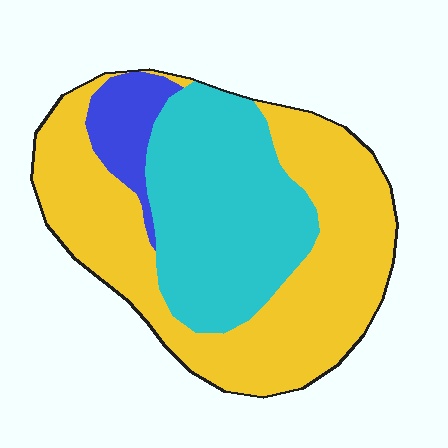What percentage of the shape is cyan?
Cyan takes up about three eighths (3/8) of the shape.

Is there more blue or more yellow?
Yellow.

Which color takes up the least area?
Blue, at roughly 10%.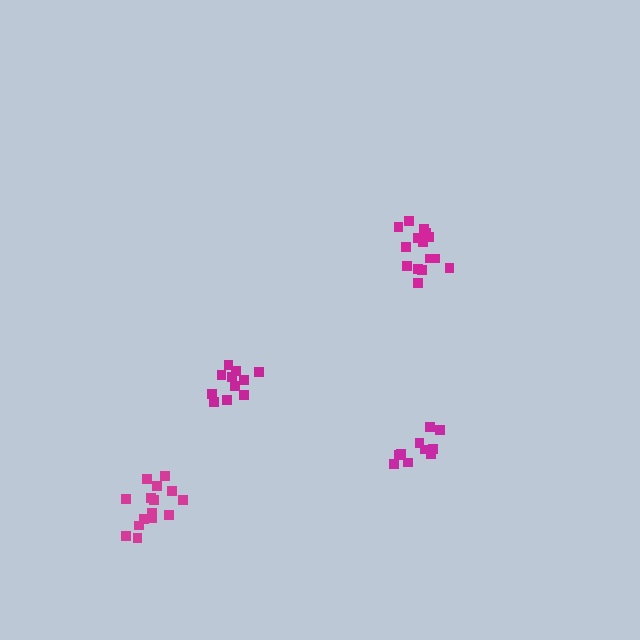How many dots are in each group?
Group 1: 15 dots, Group 2: 12 dots, Group 3: 10 dots, Group 4: 15 dots (52 total).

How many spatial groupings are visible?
There are 4 spatial groupings.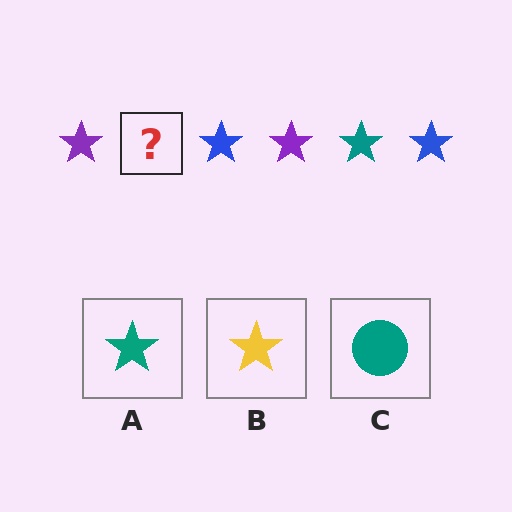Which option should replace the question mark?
Option A.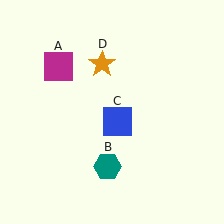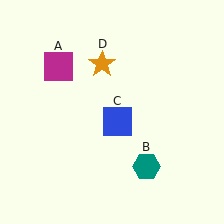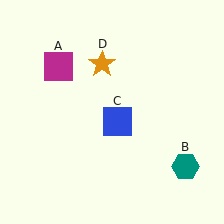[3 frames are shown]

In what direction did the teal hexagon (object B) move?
The teal hexagon (object B) moved right.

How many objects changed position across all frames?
1 object changed position: teal hexagon (object B).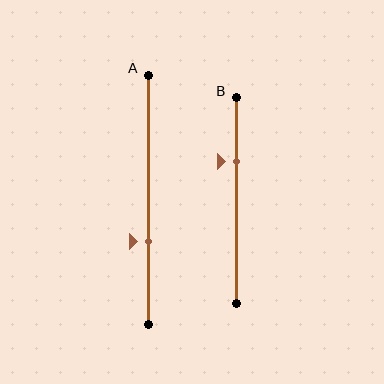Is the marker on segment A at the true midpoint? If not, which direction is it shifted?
No, the marker on segment A is shifted downward by about 17% of the segment length.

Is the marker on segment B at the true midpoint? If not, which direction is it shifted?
No, the marker on segment B is shifted upward by about 19% of the segment length.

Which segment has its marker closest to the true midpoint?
Segment A has its marker closest to the true midpoint.